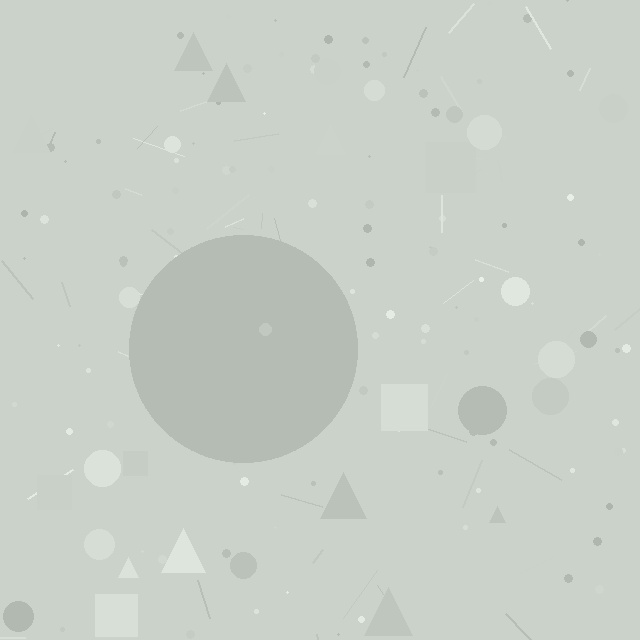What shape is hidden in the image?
A circle is hidden in the image.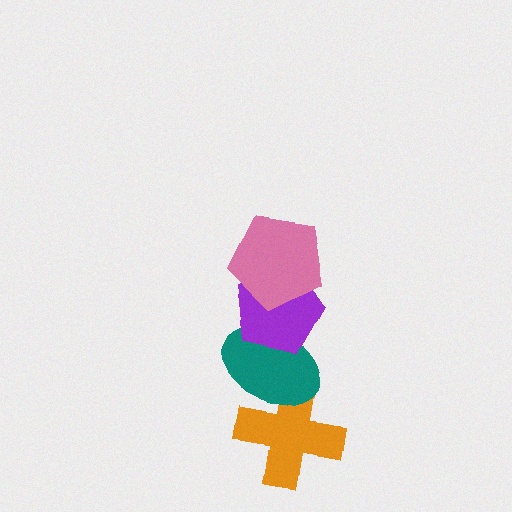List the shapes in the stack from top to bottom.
From top to bottom: the pink pentagon, the purple pentagon, the teal ellipse, the orange cross.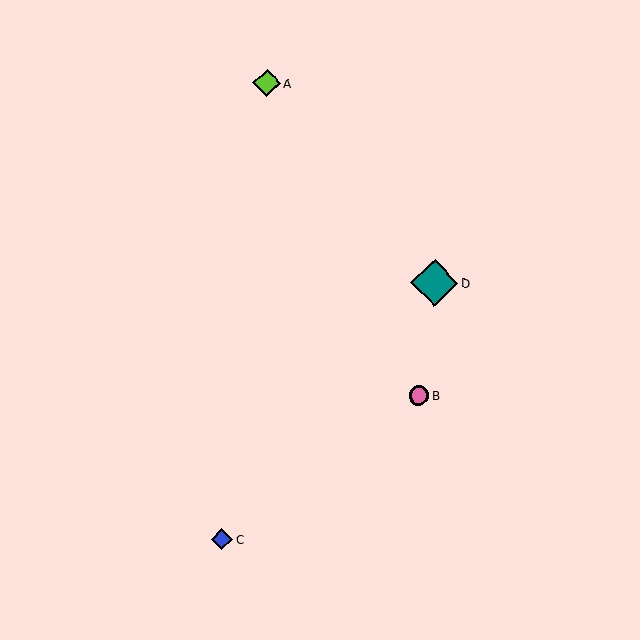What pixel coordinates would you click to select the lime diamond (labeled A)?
Click at (267, 83) to select the lime diamond A.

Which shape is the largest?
The teal diamond (labeled D) is the largest.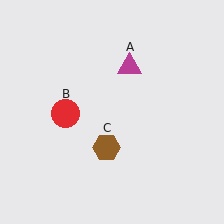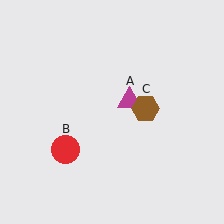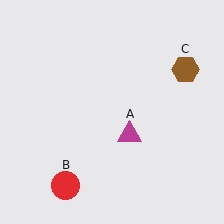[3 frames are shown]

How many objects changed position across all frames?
3 objects changed position: magenta triangle (object A), red circle (object B), brown hexagon (object C).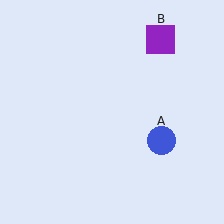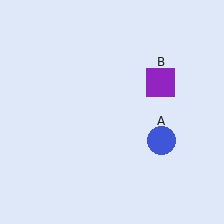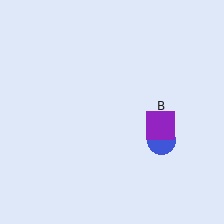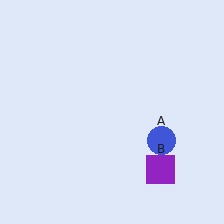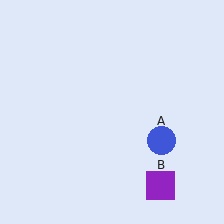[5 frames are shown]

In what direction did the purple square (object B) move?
The purple square (object B) moved down.